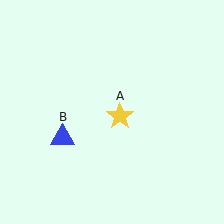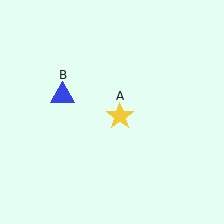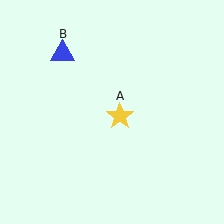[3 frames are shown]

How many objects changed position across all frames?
1 object changed position: blue triangle (object B).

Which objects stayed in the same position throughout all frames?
Yellow star (object A) remained stationary.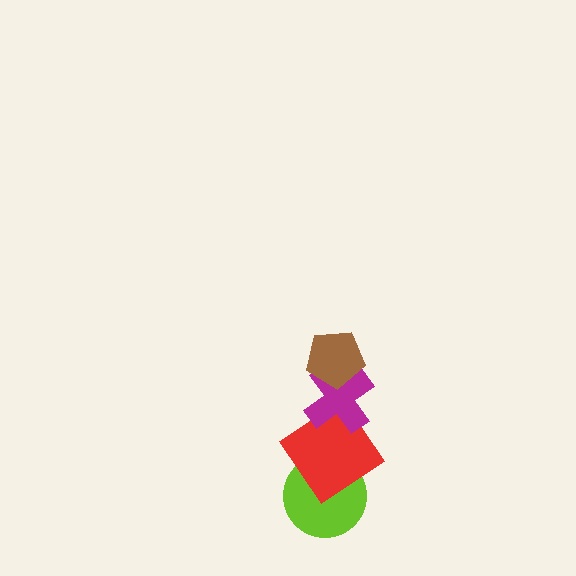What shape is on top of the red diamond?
The magenta cross is on top of the red diamond.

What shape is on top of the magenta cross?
The brown pentagon is on top of the magenta cross.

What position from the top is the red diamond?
The red diamond is 3rd from the top.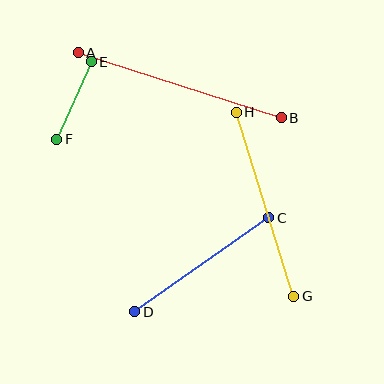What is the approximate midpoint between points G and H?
The midpoint is at approximately (265, 204) pixels.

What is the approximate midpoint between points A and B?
The midpoint is at approximately (180, 85) pixels.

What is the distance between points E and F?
The distance is approximately 84 pixels.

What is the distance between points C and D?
The distance is approximately 163 pixels.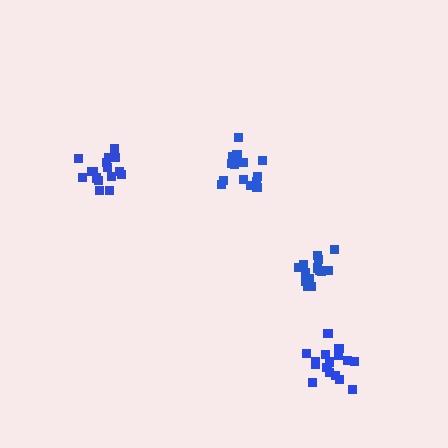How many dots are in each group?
Group 1: 16 dots, Group 2: 15 dots, Group 3: 16 dots, Group 4: 17 dots (64 total).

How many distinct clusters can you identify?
There are 4 distinct clusters.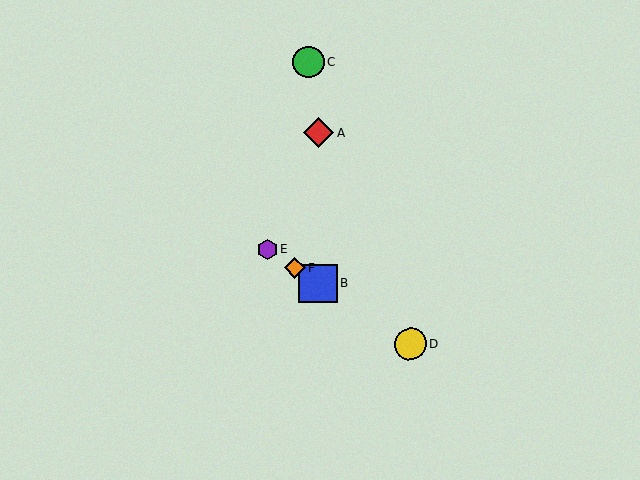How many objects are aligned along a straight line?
4 objects (B, D, E, F) are aligned along a straight line.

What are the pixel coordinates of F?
Object F is at (295, 268).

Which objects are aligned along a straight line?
Objects B, D, E, F are aligned along a straight line.